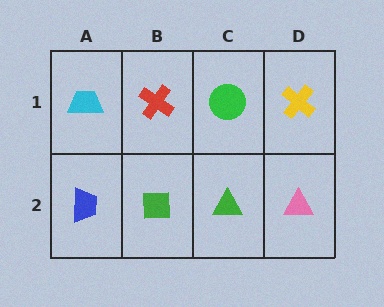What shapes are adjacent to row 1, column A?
A blue trapezoid (row 2, column A), a red cross (row 1, column B).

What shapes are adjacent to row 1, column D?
A pink triangle (row 2, column D), a green circle (row 1, column C).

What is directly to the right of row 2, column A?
A green square.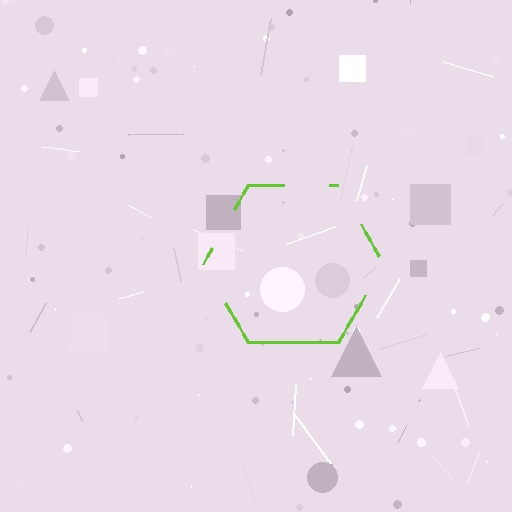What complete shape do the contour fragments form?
The contour fragments form a hexagon.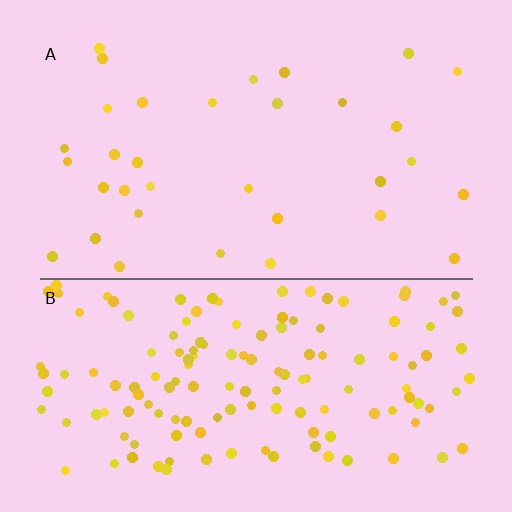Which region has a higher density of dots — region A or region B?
B (the bottom).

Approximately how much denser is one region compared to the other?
Approximately 4.4× — region B over region A.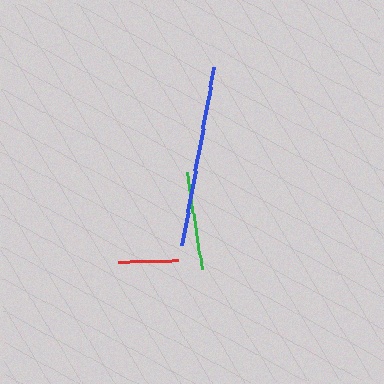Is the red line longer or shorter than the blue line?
The blue line is longer than the red line.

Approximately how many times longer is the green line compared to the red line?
The green line is approximately 1.6 times the length of the red line.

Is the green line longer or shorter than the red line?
The green line is longer than the red line.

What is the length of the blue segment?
The blue segment is approximately 181 pixels long.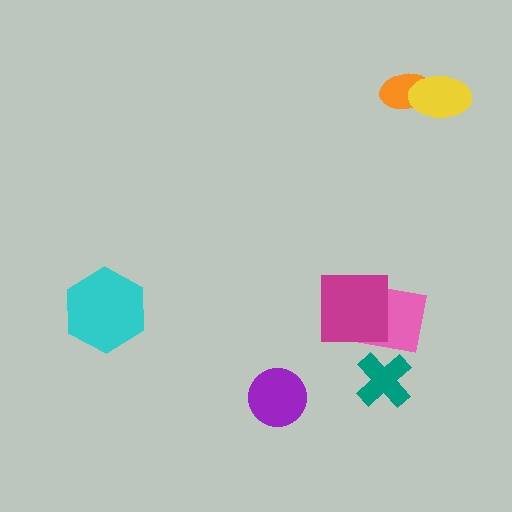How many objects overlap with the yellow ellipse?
1 object overlaps with the yellow ellipse.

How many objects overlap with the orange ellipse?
1 object overlaps with the orange ellipse.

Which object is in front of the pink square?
The magenta square is in front of the pink square.